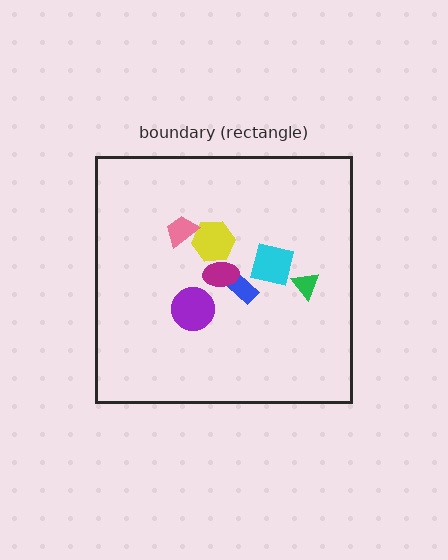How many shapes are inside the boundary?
7 inside, 0 outside.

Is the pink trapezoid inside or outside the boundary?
Inside.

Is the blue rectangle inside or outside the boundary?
Inside.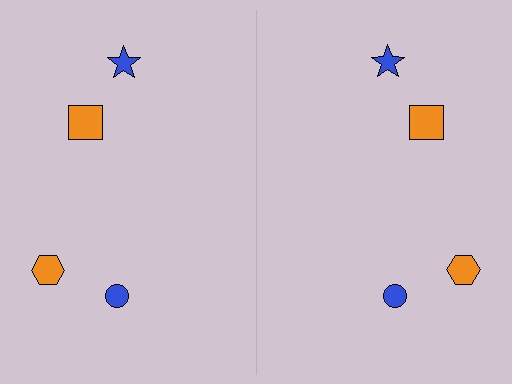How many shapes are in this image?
There are 8 shapes in this image.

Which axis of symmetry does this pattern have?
The pattern has a vertical axis of symmetry running through the center of the image.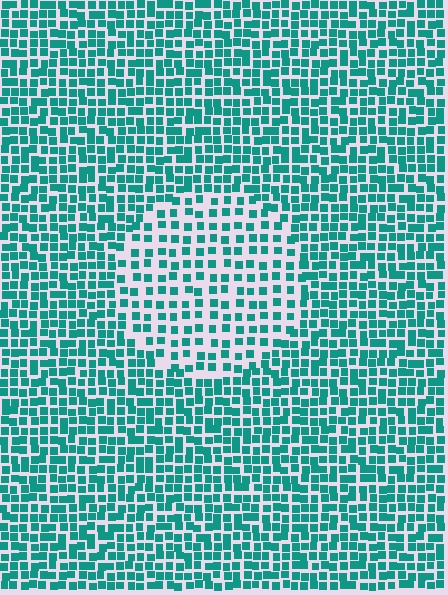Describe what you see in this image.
The image contains small teal elements arranged at two different densities. A circle-shaped region is visible where the elements are less densely packed than the surrounding area.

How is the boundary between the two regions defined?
The boundary is defined by a change in element density (approximately 1.8x ratio). All elements are the same color, size, and shape.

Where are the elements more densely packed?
The elements are more densely packed outside the circle boundary.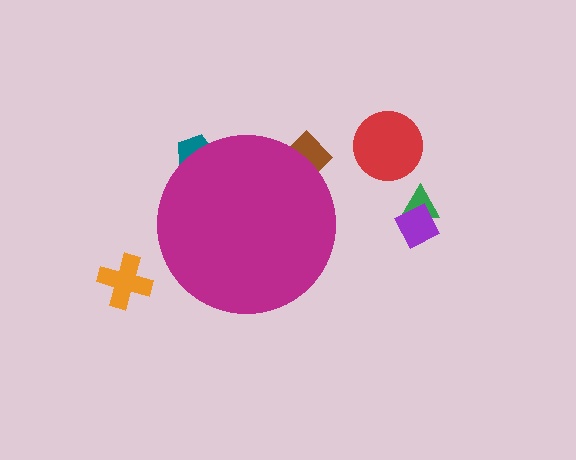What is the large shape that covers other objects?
A magenta circle.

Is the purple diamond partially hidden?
No, the purple diamond is fully visible.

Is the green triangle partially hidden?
No, the green triangle is fully visible.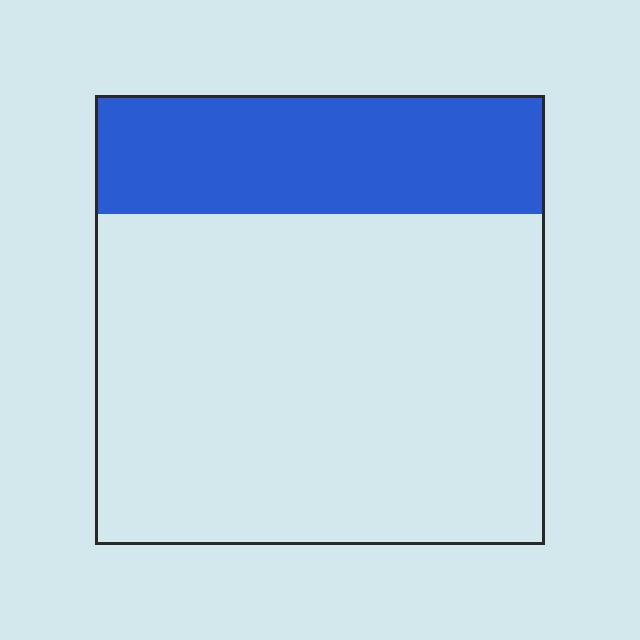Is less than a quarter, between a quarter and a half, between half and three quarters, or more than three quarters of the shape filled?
Between a quarter and a half.